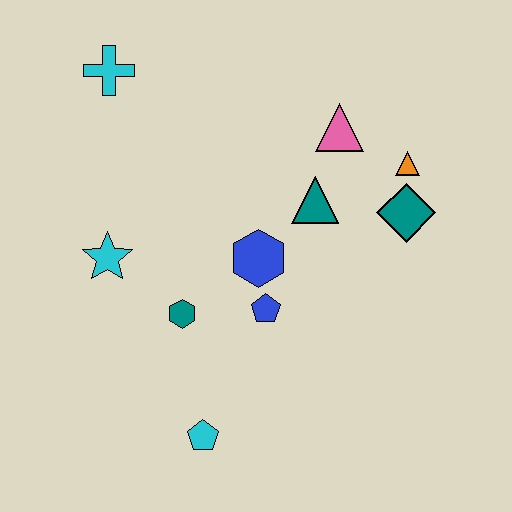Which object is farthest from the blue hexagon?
The cyan cross is farthest from the blue hexagon.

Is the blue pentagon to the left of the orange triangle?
Yes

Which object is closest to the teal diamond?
The orange triangle is closest to the teal diamond.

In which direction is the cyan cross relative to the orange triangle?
The cyan cross is to the left of the orange triangle.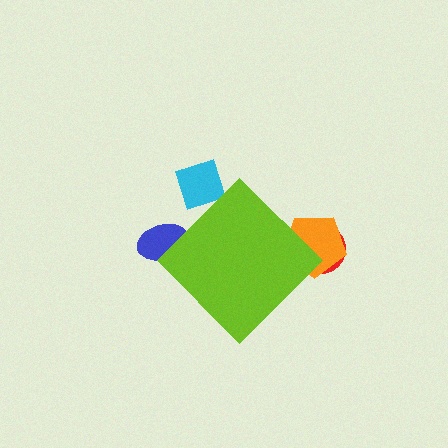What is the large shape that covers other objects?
A lime diamond.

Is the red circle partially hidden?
Yes, the red circle is partially hidden behind the lime diamond.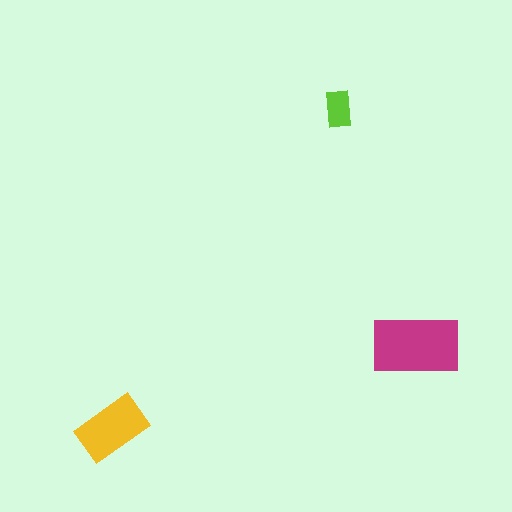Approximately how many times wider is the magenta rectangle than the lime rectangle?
About 2.5 times wider.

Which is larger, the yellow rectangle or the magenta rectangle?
The magenta one.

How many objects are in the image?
There are 3 objects in the image.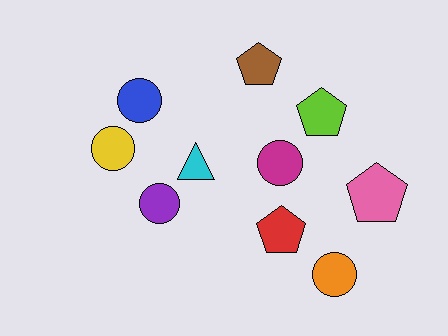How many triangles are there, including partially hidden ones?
There is 1 triangle.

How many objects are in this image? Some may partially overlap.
There are 10 objects.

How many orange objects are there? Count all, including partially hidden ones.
There is 1 orange object.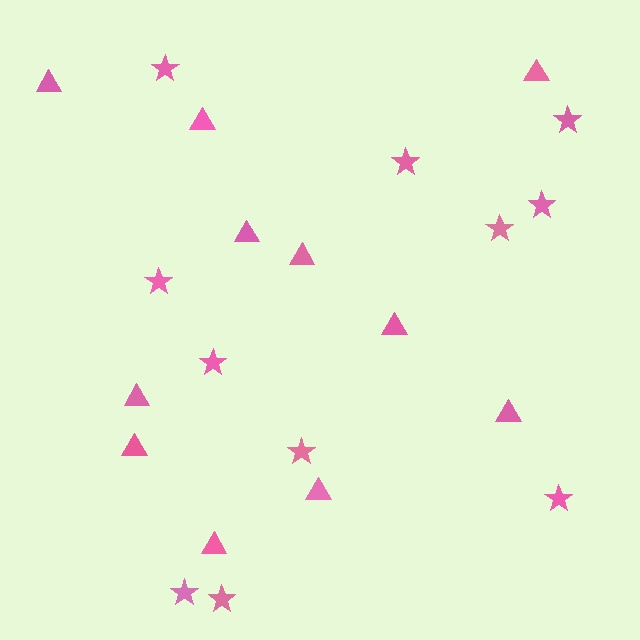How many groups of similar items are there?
There are 2 groups: one group of stars (11) and one group of triangles (11).